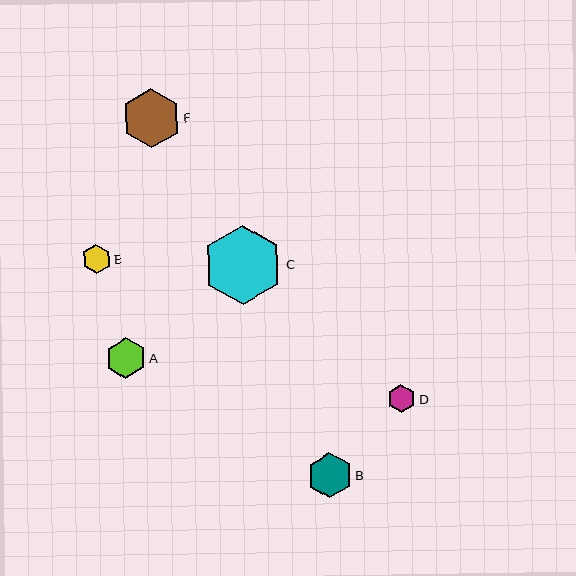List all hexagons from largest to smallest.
From largest to smallest: C, F, B, A, E, D.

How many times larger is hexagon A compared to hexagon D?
Hexagon A is approximately 1.5 times the size of hexagon D.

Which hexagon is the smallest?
Hexagon D is the smallest with a size of approximately 28 pixels.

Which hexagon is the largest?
Hexagon C is the largest with a size of approximately 79 pixels.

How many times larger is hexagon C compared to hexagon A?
Hexagon C is approximately 1.9 times the size of hexagon A.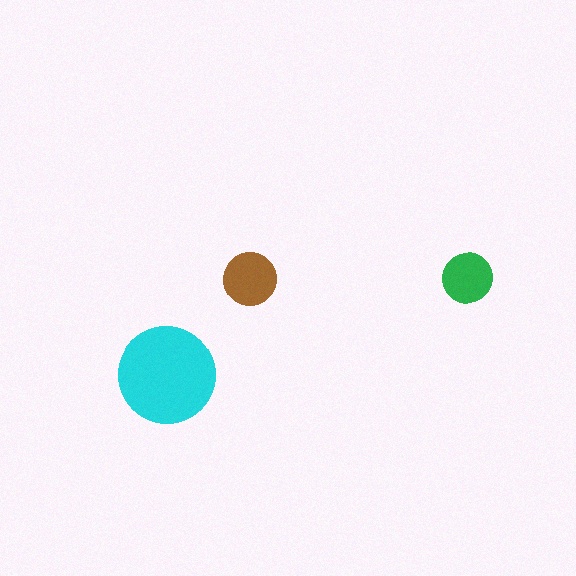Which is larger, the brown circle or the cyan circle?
The cyan one.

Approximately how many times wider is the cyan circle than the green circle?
About 2 times wider.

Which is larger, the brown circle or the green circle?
The brown one.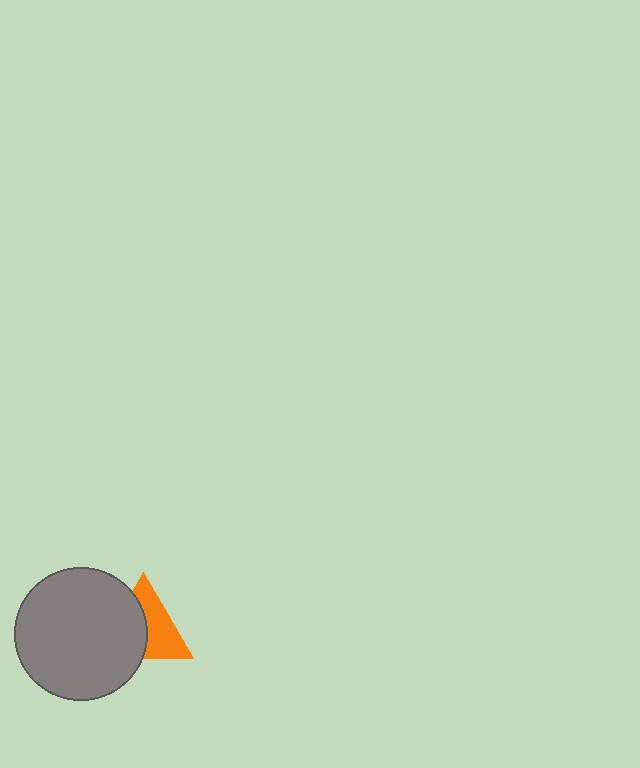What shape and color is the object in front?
The object in front is a gray circle.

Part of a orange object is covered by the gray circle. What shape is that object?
It is a triangle.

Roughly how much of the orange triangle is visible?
About half of it is visible (roughly 52%).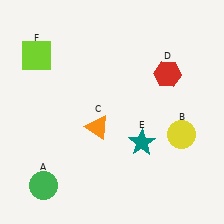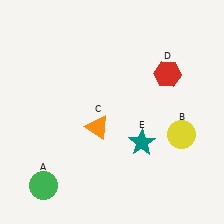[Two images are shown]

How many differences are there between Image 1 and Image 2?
There is 1 difference between the two images.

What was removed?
The lime square (F) was removed in Image 2.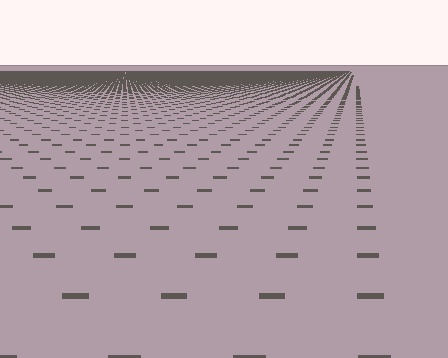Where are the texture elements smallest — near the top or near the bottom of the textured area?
Near the top.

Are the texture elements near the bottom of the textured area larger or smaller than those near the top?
Larger. Near the bottom, elements are closer to the viewer and appear at a bigger on-screen size.